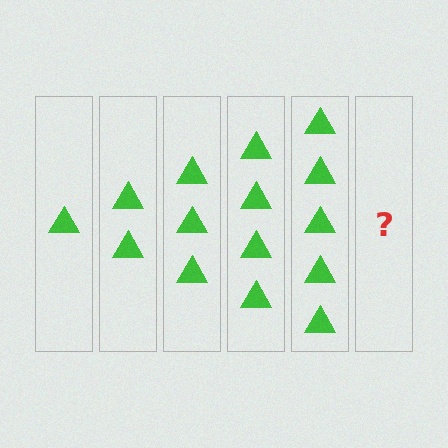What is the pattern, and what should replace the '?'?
The pattern is that each step adds one more triangle. The '?' should be 6 triangles.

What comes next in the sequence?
The next element should be 6 triangles.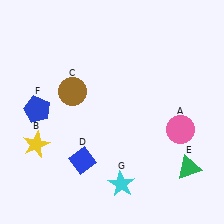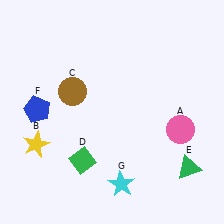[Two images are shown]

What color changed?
The diamond (D) changed from blue in Image 1 to green in Image 2.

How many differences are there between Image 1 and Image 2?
There is 1 difference between the two images.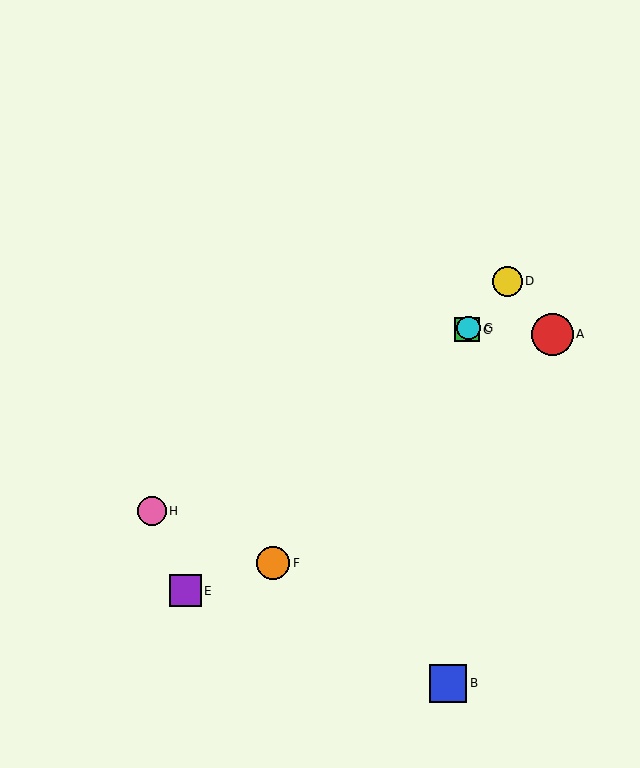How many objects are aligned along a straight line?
4 objects (C, D, F, G) are aligned along a straight line.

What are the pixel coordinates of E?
Object E is at (185, 591).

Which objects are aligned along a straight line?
Objects C, D, F, G are aligned along a straight line.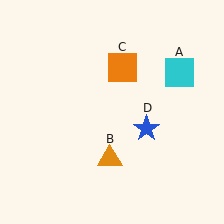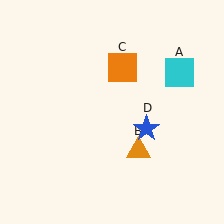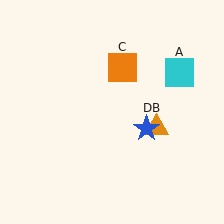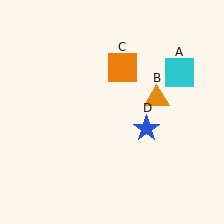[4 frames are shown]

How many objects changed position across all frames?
1 object changed position: orange triangle (object B).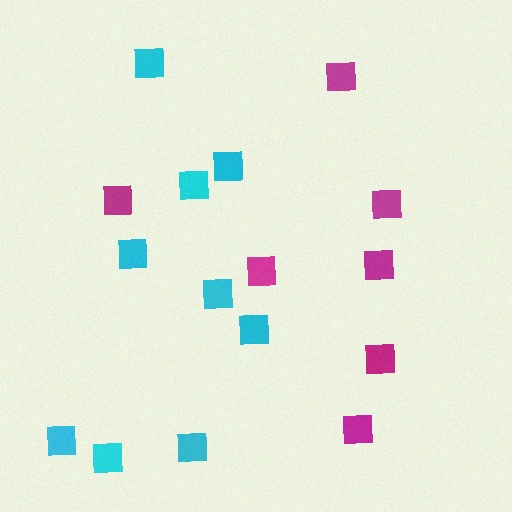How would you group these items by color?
There are 2 groups: one group of cyan squares (9) and one group of magenta squares (7).